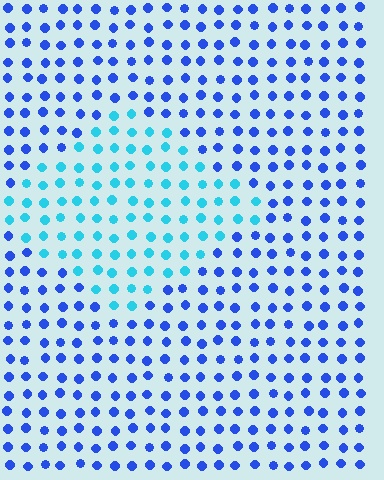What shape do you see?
I see a diamond.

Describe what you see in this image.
The image is filled with small blue elements in a uniform arrangement. A diamond-shaped region is visible where the elements are tinted to a slightly different hue, forming a subtle color boundary.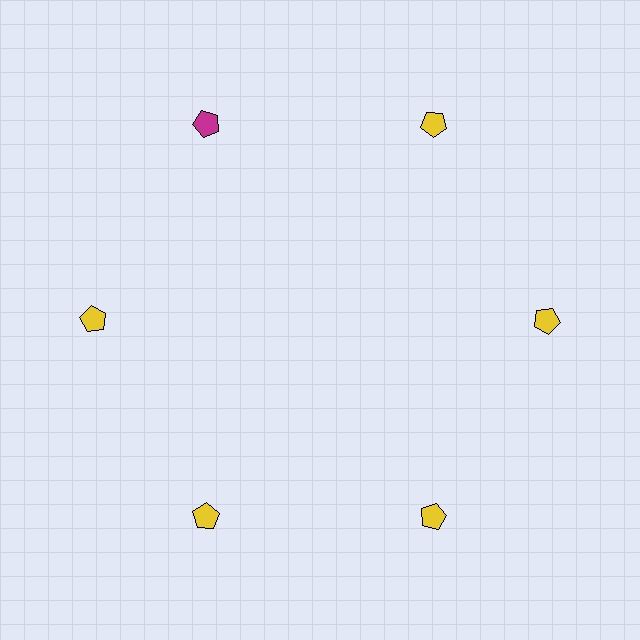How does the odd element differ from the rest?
It has a different color: magenta instead of yellow.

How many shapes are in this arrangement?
There are 6 shapes arranged in a ring pattern.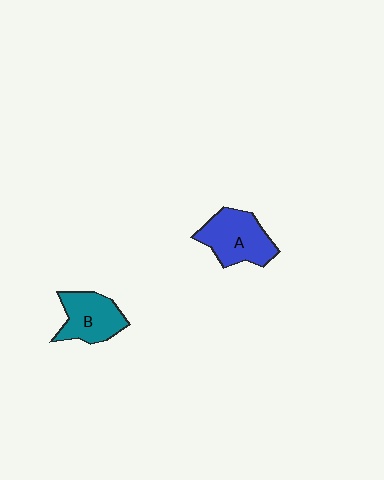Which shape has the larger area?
Shape A (blue).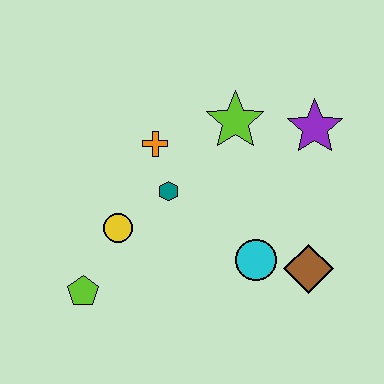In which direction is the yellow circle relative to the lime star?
The yellow circle is to the left of the lime star.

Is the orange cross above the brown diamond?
Yes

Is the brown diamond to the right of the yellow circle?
Yes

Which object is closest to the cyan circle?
The brown diamond is closest to the cyan circle.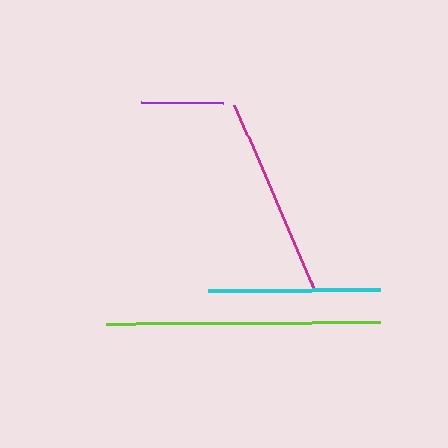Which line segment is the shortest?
The purple line is the shortest at approximately 82 pixels.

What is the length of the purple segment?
The purple segment is approximately 82 pixels long.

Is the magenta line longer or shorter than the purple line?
The magenta line is longer than the purple line.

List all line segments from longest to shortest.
From longest to shortest: lime, magenta, cyan, purple.